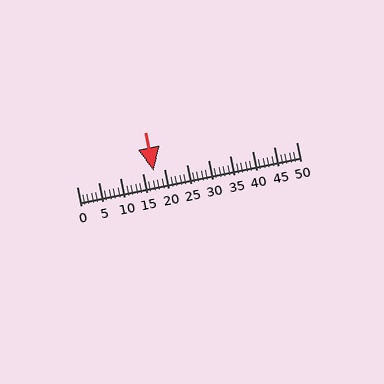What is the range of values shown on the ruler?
The ruler shows values from 0 to 50.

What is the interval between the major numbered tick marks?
The major tick marks are spaced 5 units apart.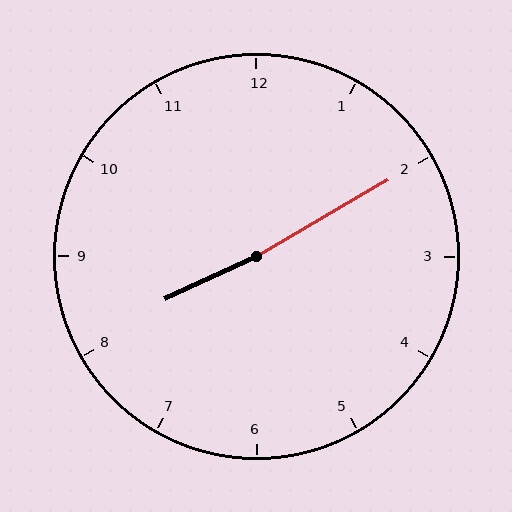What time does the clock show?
8:10.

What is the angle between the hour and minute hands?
Approximately 175 degrees.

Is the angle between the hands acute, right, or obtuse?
It is obtuse.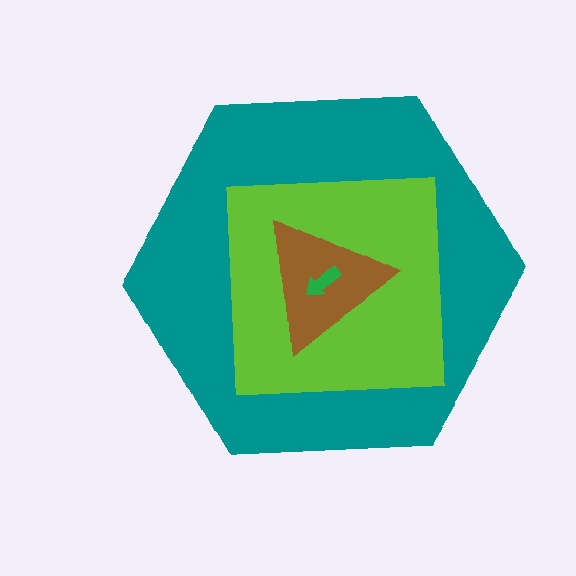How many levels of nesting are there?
4.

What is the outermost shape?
The teal hexagon.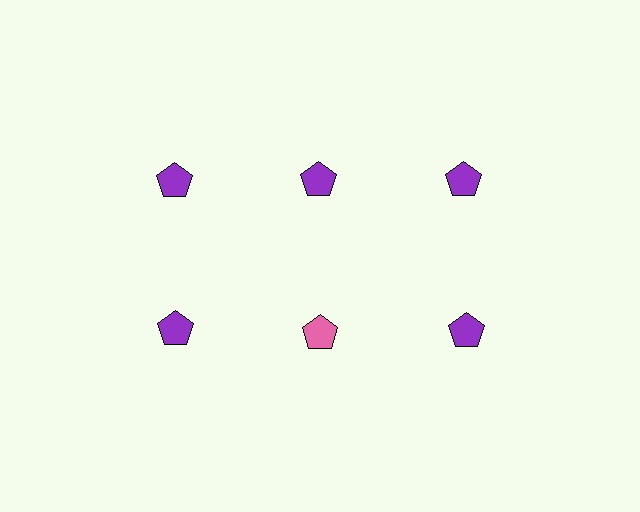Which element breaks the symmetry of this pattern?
The pink pentagon in the second row, second from left column breaks the symmetry. All other shapes are purple pentagons.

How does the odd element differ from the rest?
It has a different color: pink instead of purple.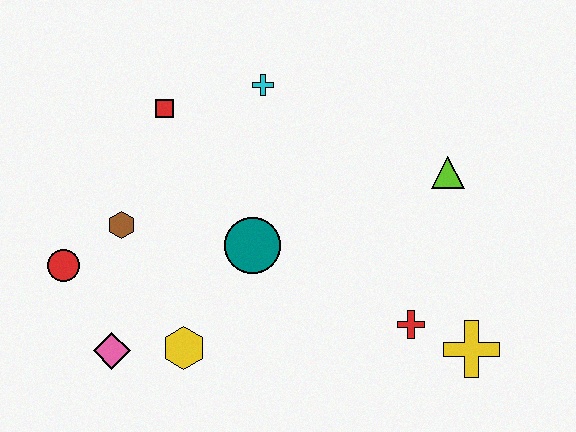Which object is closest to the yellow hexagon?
The pink diamond is closest to the yellow hexagon.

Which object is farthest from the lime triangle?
The red circle is farthest from the lime triangle.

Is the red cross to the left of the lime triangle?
Yes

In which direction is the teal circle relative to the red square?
The teal circle is below the red square.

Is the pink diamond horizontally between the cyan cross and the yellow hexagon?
No